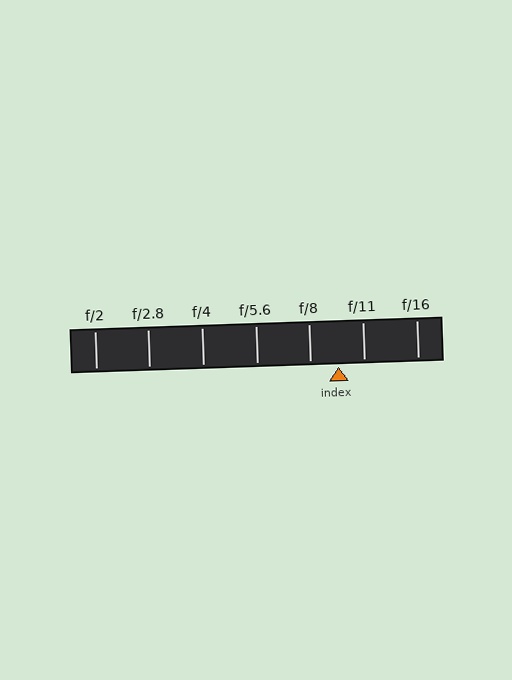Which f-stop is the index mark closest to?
The index mark is closest to f/11.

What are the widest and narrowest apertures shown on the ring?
The widest aperture shown is f/2 and the narrowest is f/16.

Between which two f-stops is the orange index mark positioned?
The index mark is between f/8 and f/11.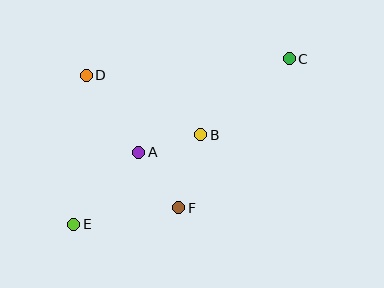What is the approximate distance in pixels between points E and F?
The distance between E and F is approximately 106 pixels.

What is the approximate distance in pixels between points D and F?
The distance between D and F is approximately 162 pixels.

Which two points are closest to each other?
Points A and B are closest to each other.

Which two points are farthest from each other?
Points C and E are farthest from each other.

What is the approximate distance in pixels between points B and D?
The distance between B and D is approximately 129 pixels.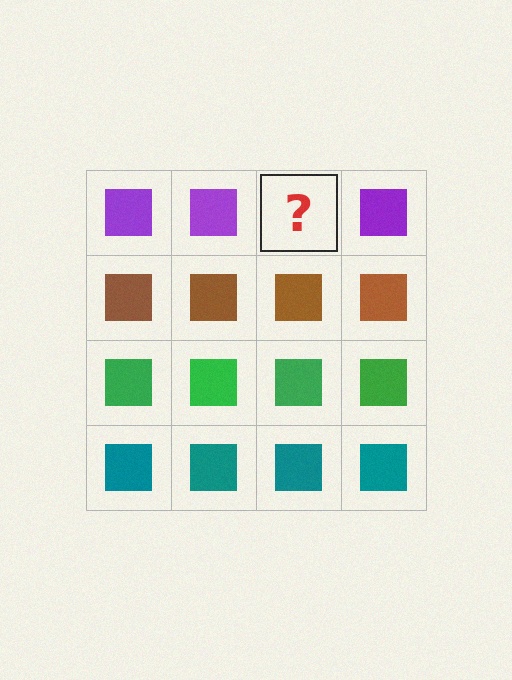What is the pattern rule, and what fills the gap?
The rule is that each row has a consistent color. The gap should be filled with a purple square.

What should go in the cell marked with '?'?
The missing cell should contain a purple square.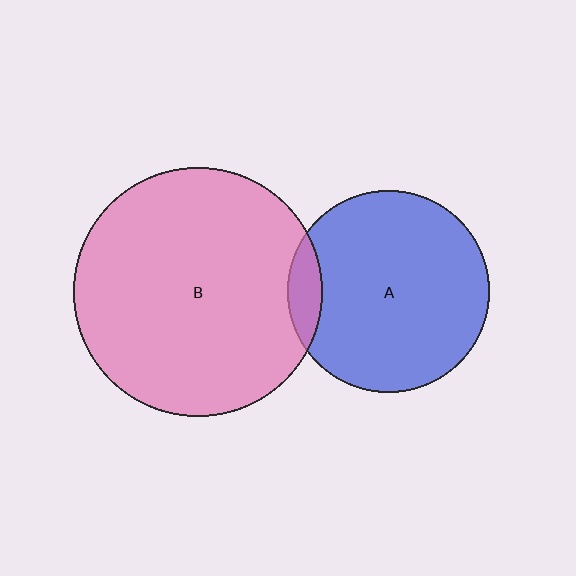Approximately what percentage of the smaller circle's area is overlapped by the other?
Approximately 10%.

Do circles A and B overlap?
Yes.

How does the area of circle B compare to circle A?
Approximately 1.5 times.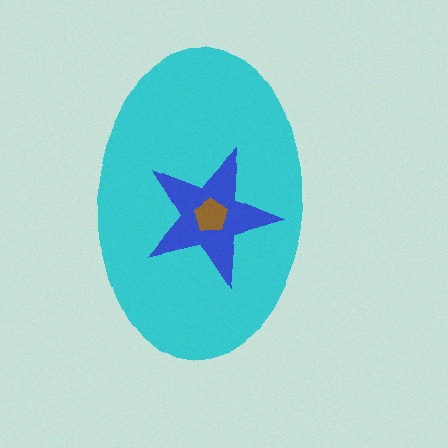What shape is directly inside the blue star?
The brown pentagon.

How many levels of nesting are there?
3.